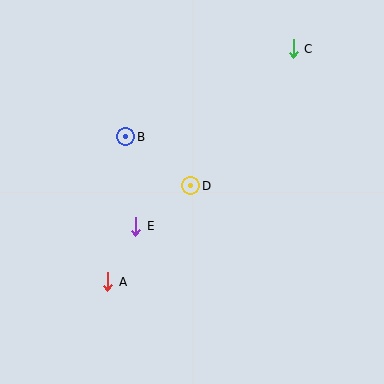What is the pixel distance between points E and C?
The distance between E and C is 237 pixels.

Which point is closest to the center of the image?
Point D at (191, 186) is closest to the center.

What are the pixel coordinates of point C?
Point C is at (293, 49).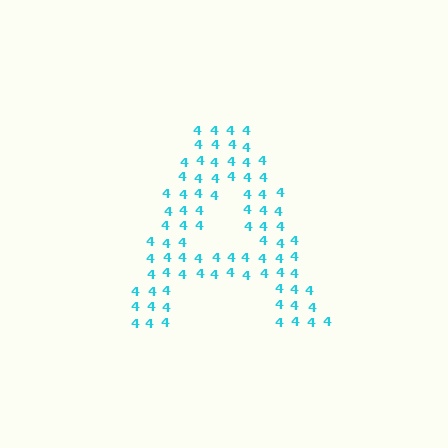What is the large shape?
The large shape is the letter A.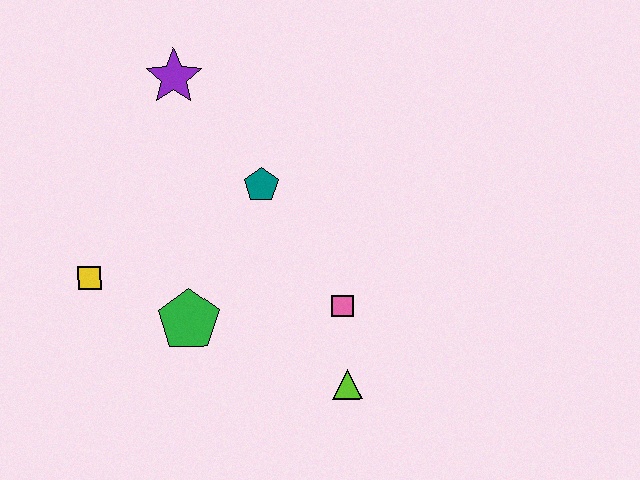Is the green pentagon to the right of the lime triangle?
No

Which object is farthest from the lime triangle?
The purple star is farthest from the lime triangle.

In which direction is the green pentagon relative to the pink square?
The green pentagon is to the left of the pink square.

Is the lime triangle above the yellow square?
No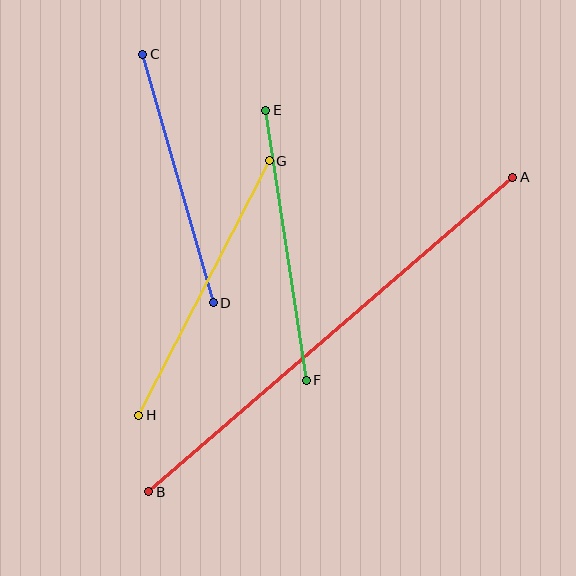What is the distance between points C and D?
The distance is approximately 258 pixels.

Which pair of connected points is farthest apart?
Points A and B are farthest apart.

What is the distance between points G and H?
The distance is approximately 286 pixels.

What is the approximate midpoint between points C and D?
The midpoint is at approximately (178, 178) pixels.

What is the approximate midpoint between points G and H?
The midpoint is at approximately (204, 288) pixels.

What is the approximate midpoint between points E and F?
The midpoint is at approximately (286, 245) pixels.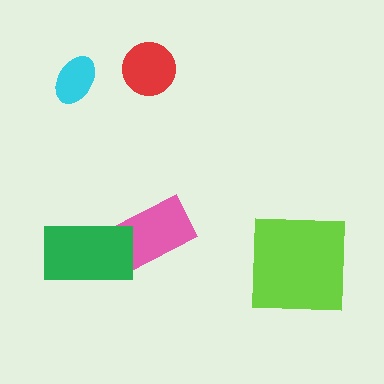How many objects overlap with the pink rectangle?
1 object overlaps with the pink rectangle.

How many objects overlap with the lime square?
0 objects overlap with the lime square.